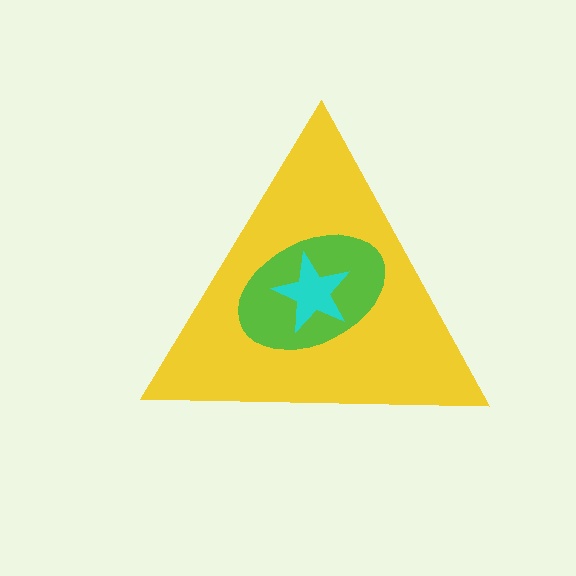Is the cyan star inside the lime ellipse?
Yes.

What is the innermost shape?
The cyan star.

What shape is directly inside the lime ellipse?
The cyan star.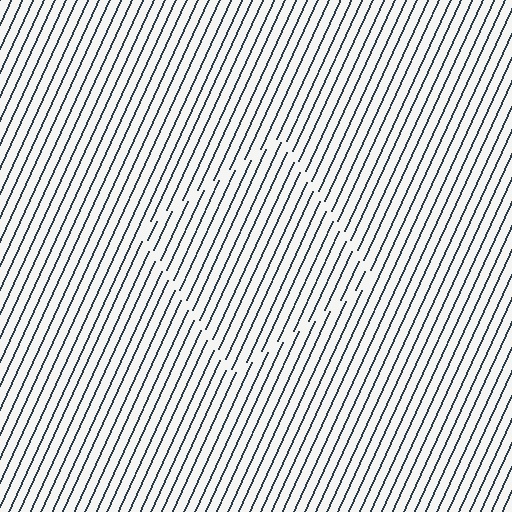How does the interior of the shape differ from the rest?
The interior of the shape contains the same grating, shifted by half a period — the contour is defined by the phase discontinuity where line-ends from the inner and outer gratings abut.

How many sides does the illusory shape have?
4 sides — the line-ends trace a square.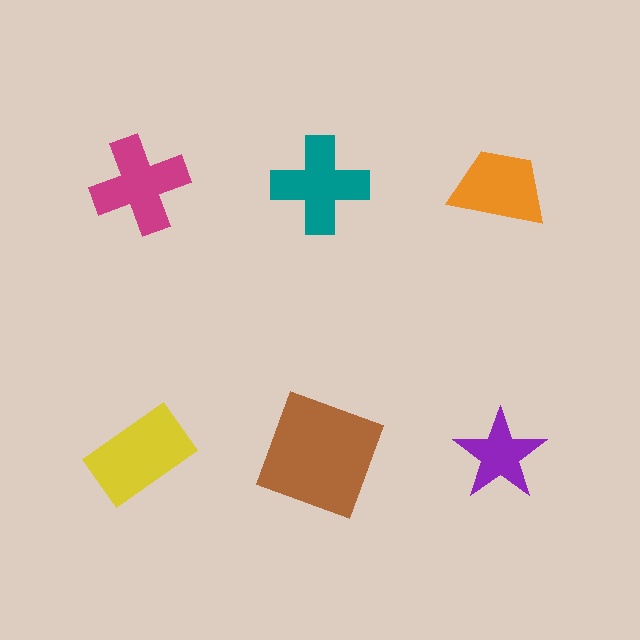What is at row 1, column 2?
A teal cross.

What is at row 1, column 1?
A magenta cross.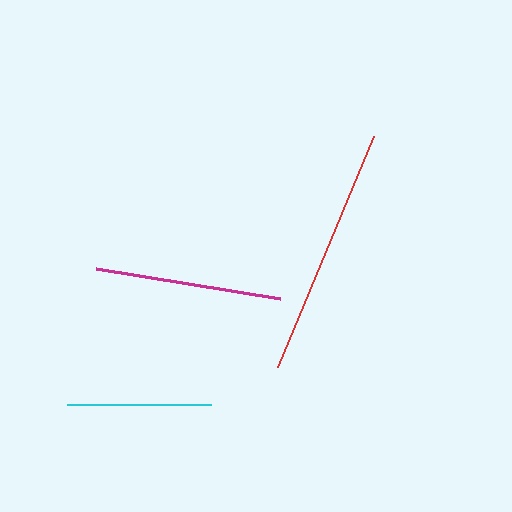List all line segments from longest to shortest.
From longest to shortest: red, magenta, cyan.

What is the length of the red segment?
The red segment is approximately 251 pixels long.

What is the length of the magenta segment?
The magenta segment is approximately 187 pixels long.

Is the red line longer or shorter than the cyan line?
The red line is longer than the cyan line.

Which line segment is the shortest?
The cyan line is the shortest at approximately 143 pixels.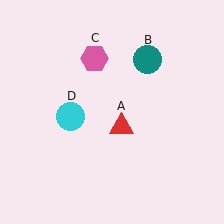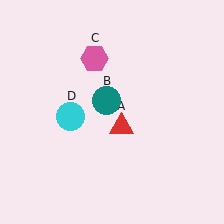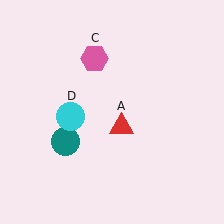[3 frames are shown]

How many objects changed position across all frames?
1 object changed position: teal circle (object B).